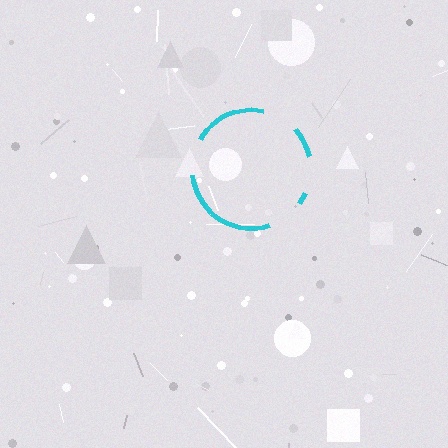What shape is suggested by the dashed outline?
The dashed outline suggests a circle.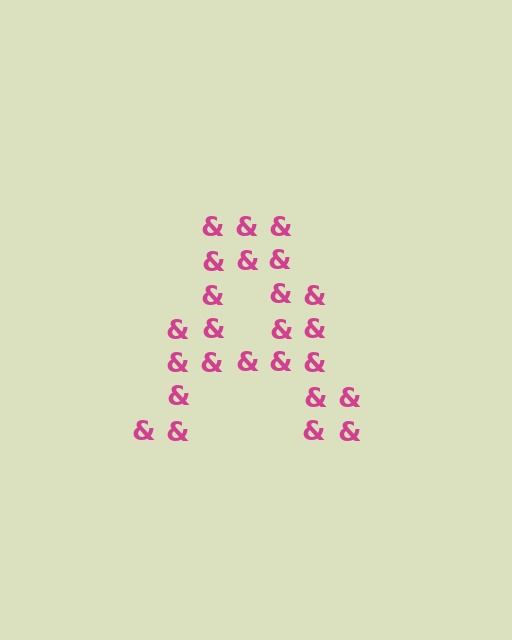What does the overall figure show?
The overall figure shows the letter A.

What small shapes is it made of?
It is made of small ampersands.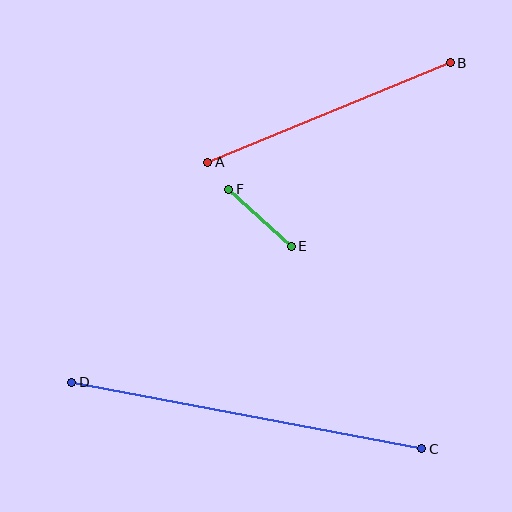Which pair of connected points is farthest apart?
Points C and D are farthest apart.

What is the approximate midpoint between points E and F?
The midpoint is at approximately (260, 218) pixels.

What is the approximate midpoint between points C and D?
The midpoint is at approximately (247, 415) pixels.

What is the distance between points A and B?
The distance is approximately 262 pixels.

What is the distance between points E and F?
The distance is approximately 85 pixels.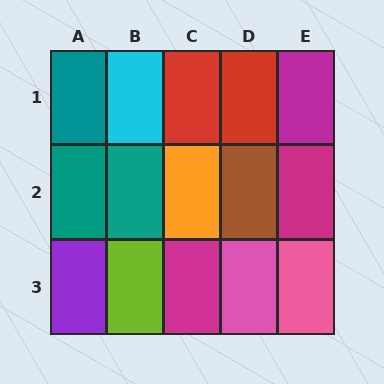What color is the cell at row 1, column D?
Red.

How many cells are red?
2 cells are red.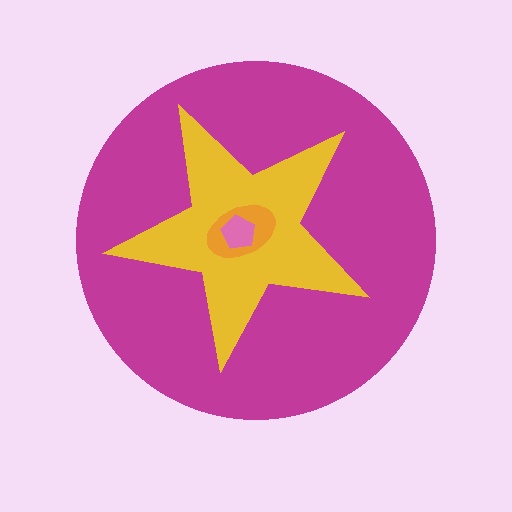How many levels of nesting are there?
4.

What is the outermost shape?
The magenta circle.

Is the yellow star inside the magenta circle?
Yes.